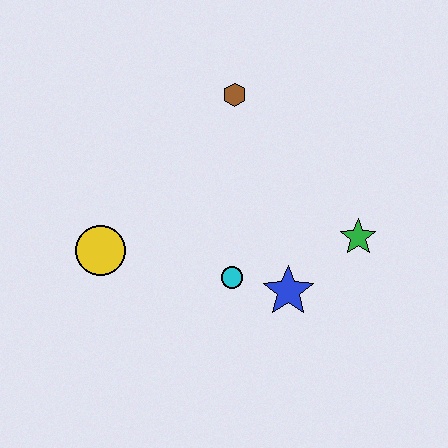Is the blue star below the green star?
Yes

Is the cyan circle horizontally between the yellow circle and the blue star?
Yes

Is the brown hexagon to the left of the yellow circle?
No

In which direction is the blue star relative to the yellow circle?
The blue star is to the right of the yellow circle.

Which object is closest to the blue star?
The cyan circle is closest to the blue star.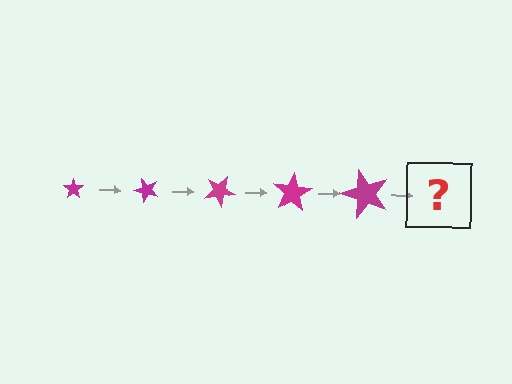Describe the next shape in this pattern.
It should be a star, larger than the previous one and rotated 250 degrees from the start.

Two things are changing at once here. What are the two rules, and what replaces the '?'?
The two rules are that the star grows larger each step and it rotates 50 degrees each step. The '?' should be a star, larger than the previous one and rotated 250 degrees from the start.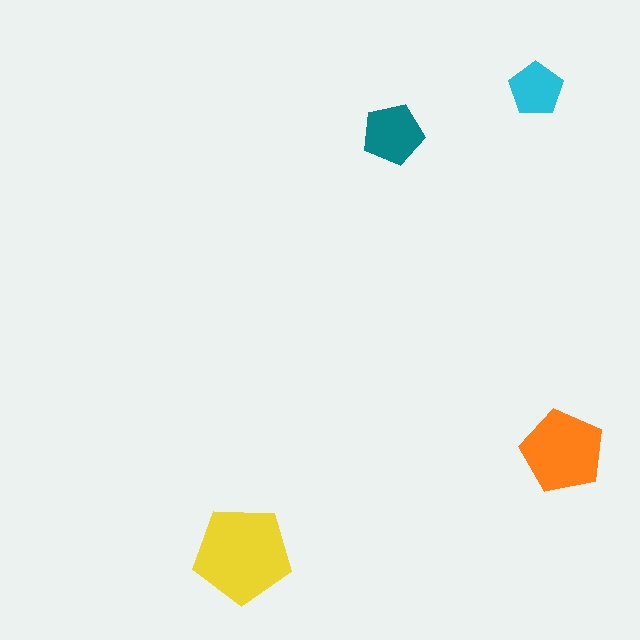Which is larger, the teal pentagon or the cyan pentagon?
The teal one.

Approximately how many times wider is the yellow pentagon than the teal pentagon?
About 1.5 times wider.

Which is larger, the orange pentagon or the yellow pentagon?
The yellow one.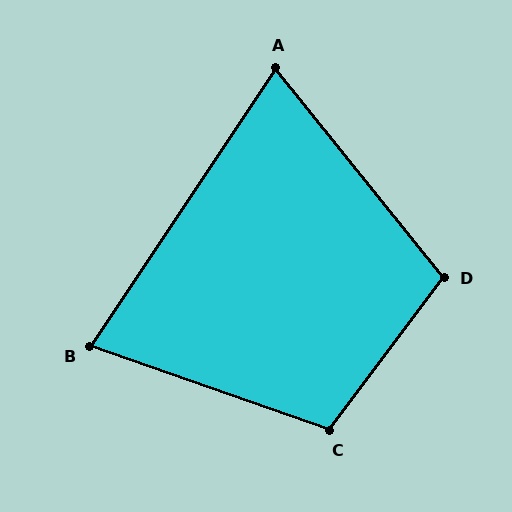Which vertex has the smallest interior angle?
A, at approximately 73 degrees.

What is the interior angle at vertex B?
Approximately 76 degrees (acute).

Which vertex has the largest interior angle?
C, at approximately 107 degrees.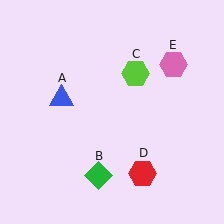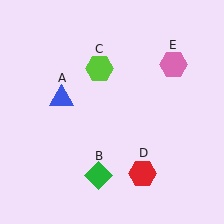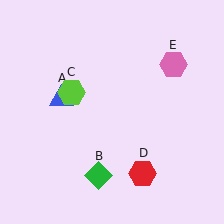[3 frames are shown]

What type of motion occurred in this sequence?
The lime hexagon (object C) rotated counterclockwise around the center of the scene.